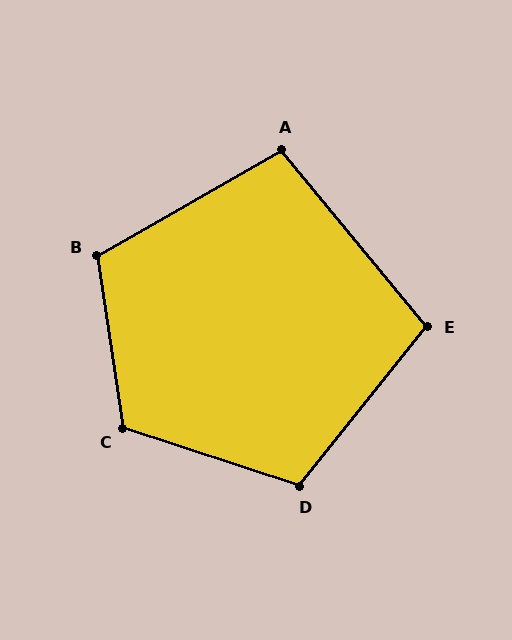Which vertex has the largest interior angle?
C, at approximately 117 degrees.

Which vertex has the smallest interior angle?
A, at approximately 100 degrees.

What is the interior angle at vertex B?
Approximately 111 degrees (obtuse).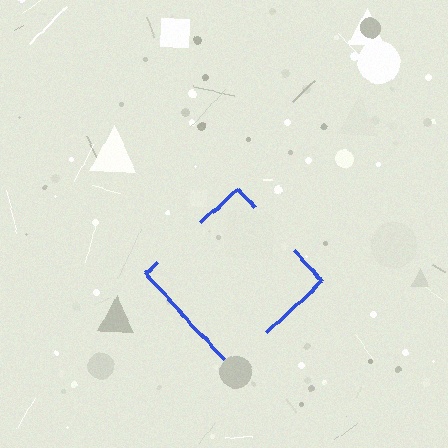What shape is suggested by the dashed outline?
The dashed outline suggests a diamond.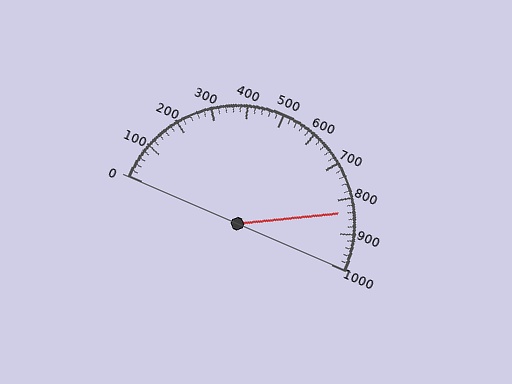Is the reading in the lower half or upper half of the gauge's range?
The reading is in the upper half of the range (0 to 1000).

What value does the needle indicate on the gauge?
The needle indicates approximately 840.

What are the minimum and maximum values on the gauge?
The gauge ranges from 0 to 1000.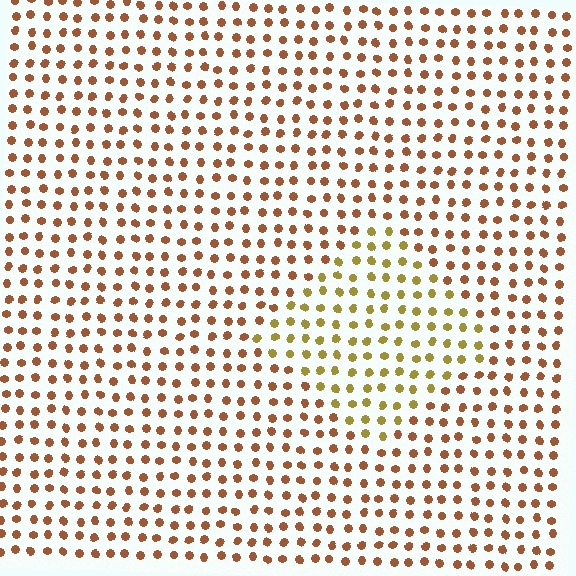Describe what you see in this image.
The image is filled with small brown elements in a uniform arrangement. A diamond-shaped region is visible where the elements are tinted to a slightly different hue, forming a subtle color boundary.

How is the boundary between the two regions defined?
The boundary is defined purely by a slight shift in hue (about 35 degrees). Spacing, size, and orientation are identical on both sides.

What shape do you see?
I see a diamond.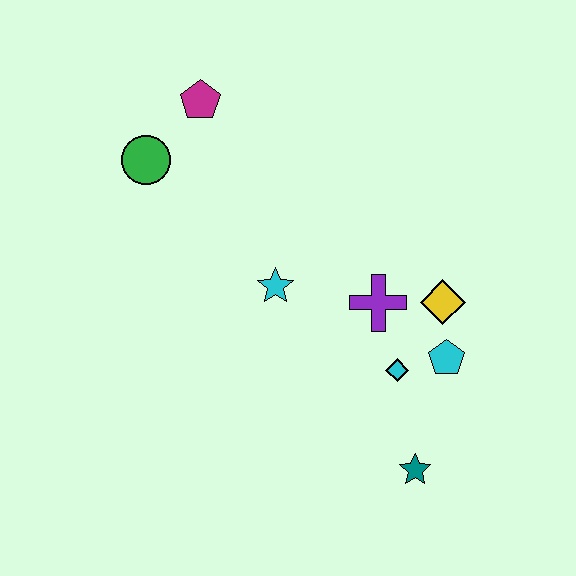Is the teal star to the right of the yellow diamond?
No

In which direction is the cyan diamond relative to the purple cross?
The cyan diamond is below the purple cross.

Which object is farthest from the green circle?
The teal star is farthest from the green circle.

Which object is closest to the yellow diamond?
The cyan pentagon is closest to the yellow diamond.